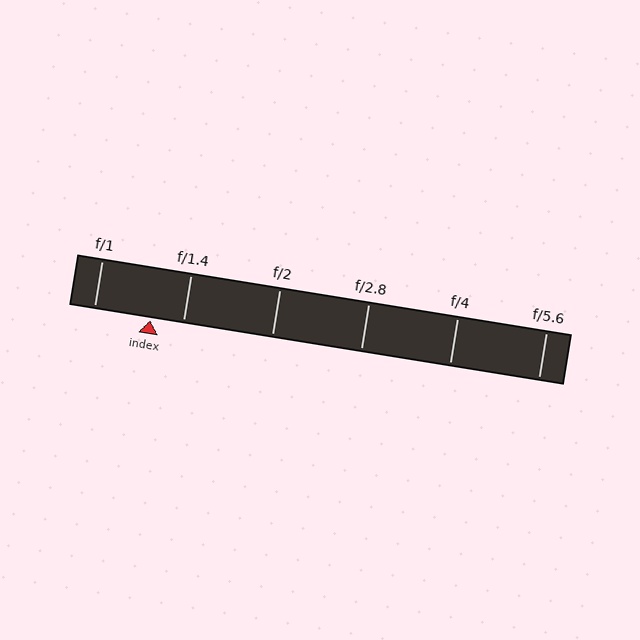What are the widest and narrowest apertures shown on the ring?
The widest aperture shown is f/1 and the narrowest is f/5.6.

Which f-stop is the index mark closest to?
The index mark is closest to f/1.4.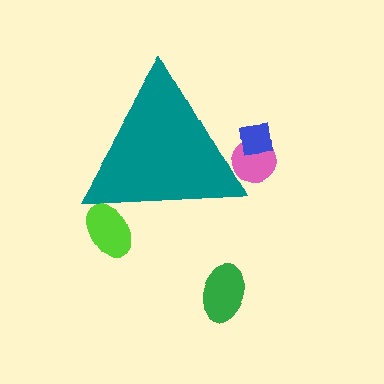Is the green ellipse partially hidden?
No, the green ellipse is fully visible.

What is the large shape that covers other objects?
A teal triangle.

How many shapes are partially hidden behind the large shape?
3 shapes are partially hidden.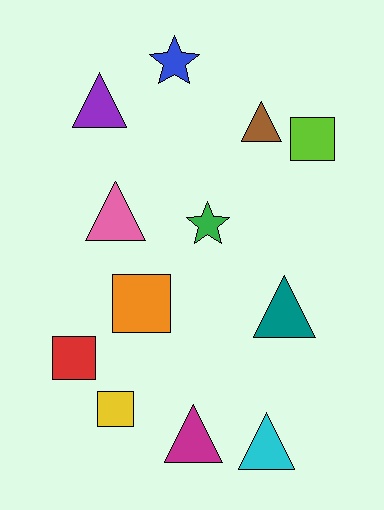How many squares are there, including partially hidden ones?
There are 4 squares.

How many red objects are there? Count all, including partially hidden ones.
There is 1 red object.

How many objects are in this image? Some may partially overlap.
There are 12 objects.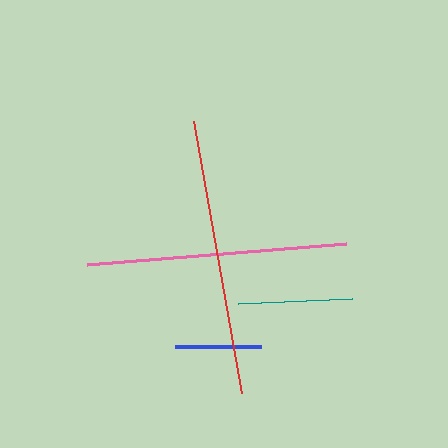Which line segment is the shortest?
The blue line is the shortest at approximately 86 pixels.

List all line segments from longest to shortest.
From longest to shortest: red, pink, teal, blue.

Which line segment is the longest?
The red line is the longest at approximately 277 pixels.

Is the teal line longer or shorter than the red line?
The red line is longer than the teal line.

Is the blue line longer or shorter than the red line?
The red line is longer than the blue line.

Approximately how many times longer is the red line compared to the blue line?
The red line is approximately 3.2 times the length of the blue line.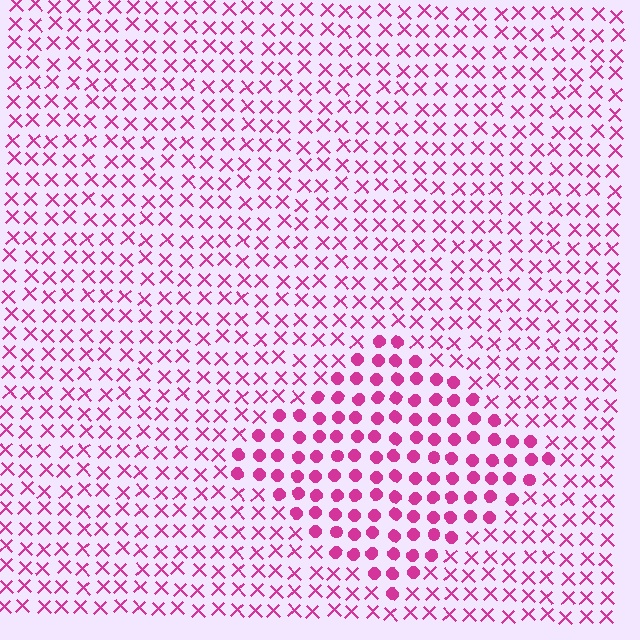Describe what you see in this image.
The image is filled with small magenta elements arranged in a uniform grid. A diamond-shaped region contains circles, while the surrounding area contains X marks. The boundary is defined purely by the change in element shape.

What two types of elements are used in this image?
The image uses circles inside the diamond region and X marks outside it.